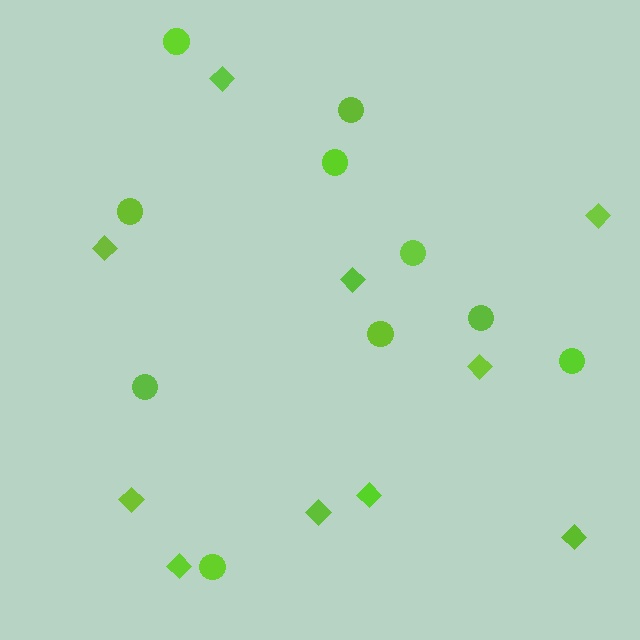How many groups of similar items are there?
There are 2 groups: one group of circles (10) and one group of diamonds (10).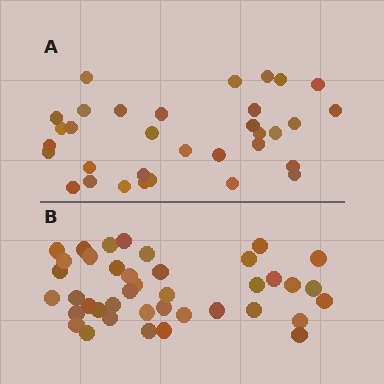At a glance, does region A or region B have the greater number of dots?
Region B (the bottom region) has more dots.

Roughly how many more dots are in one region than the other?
Region B has roughly 8 or so more dots than region A.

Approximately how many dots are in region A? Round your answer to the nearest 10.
About 30 dots. (The exact count is 33, which rounds to 30.)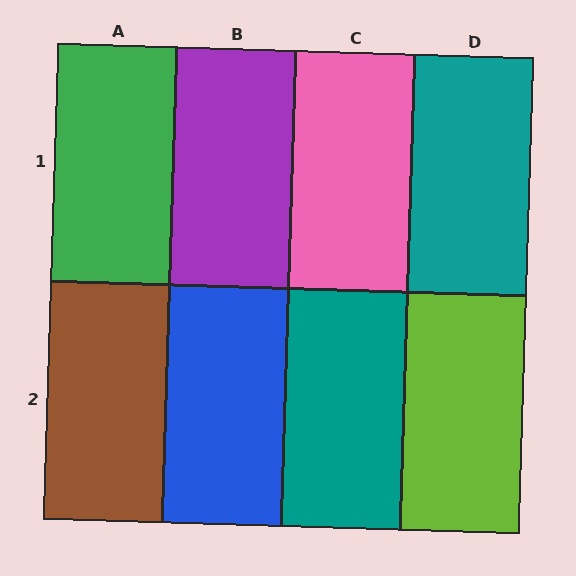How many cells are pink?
1 cell is pink.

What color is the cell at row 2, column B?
Blue.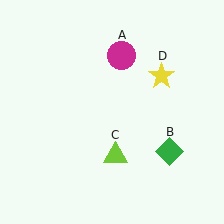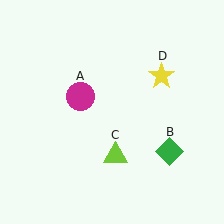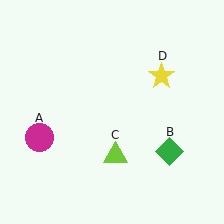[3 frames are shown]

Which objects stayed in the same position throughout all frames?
Green diamond (object B) and lime triangle (object C) and yellow star (object D) remained stationary.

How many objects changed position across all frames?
1 object changed position: magenta circle (object A).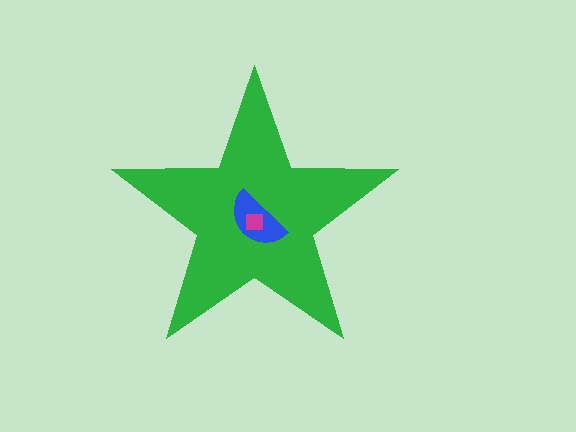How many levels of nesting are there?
3.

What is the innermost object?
The magenta square.